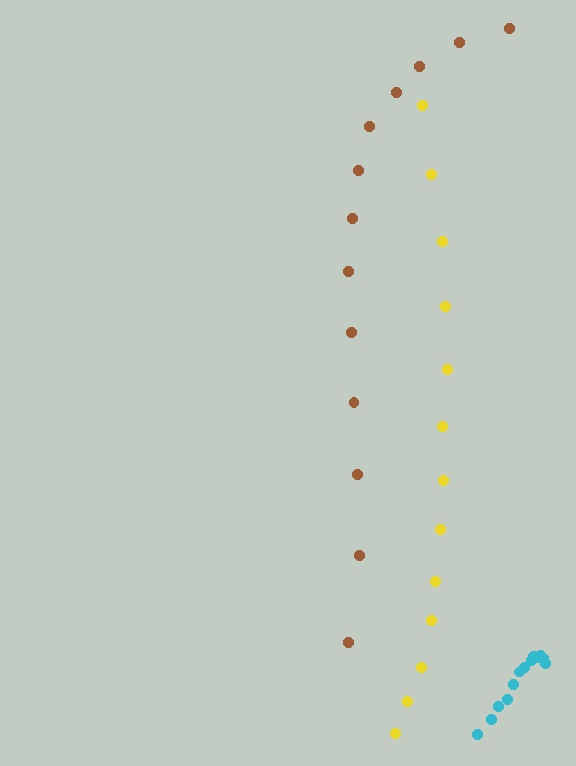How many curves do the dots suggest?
There are 3 distinct paths.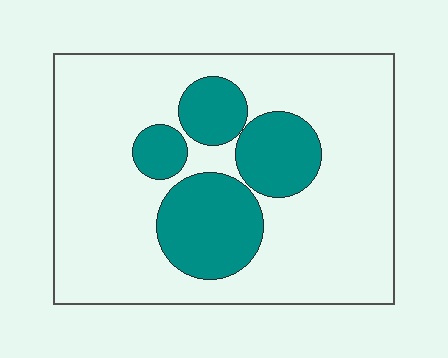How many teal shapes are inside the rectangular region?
4.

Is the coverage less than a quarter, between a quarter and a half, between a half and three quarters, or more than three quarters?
Less than a quarter.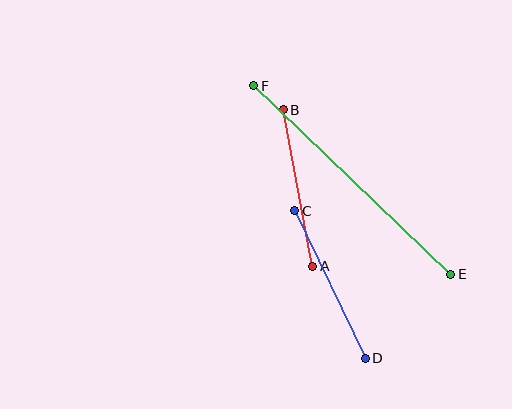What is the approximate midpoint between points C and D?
The midpoint is at approximately (330, 285) pixels.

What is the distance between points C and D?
The distance is approximately 163 pixels.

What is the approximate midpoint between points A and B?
The midpoint is at approximately (298, 188) pixels.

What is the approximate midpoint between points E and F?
The midpoint is at approximately (352, 180) pixels.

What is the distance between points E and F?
The distance is approximately 272 pixels.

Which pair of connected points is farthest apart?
Points E and F are farthest apart.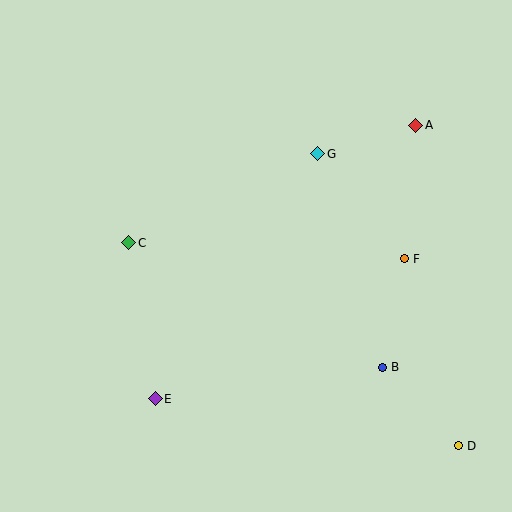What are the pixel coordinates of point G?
Point G is at (318, 154).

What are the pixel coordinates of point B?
Point B is at (382, 367).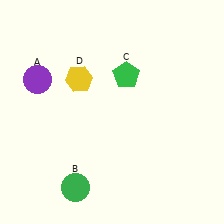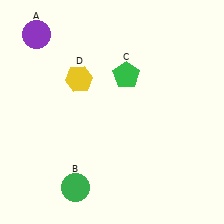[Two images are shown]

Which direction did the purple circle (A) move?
The purple circle (A) moved up.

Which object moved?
The purple circle (A) moved up.